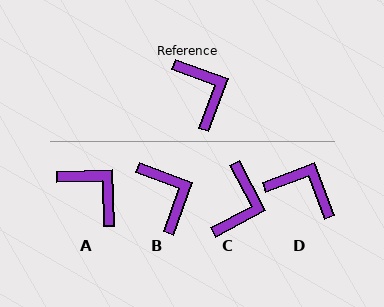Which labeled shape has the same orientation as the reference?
B.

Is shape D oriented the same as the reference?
No, it is off by about 41 degrees.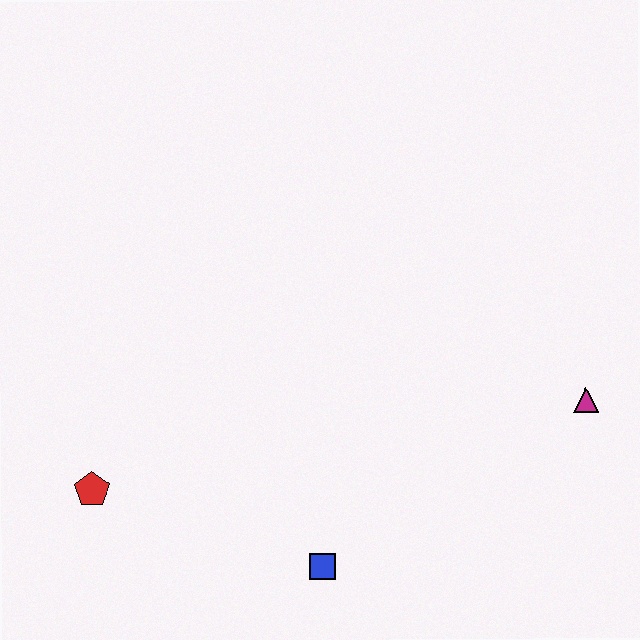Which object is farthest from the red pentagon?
The magenta triangle is farthest from the red pentagon.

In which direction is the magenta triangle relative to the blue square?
The magenta triangle is to the right of the blue square.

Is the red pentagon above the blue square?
Yes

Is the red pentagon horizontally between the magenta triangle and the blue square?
No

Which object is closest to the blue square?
The red pentagon is closest to the blue square.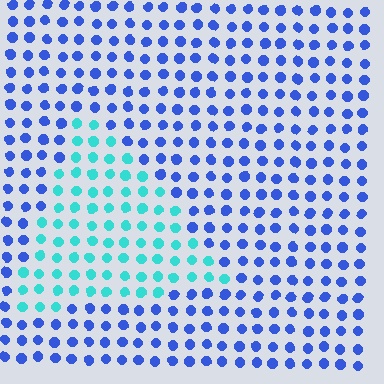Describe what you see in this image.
The image is filled with small blue elements in a uniform arrangement. A triangle-shaped region is visible where the elements are tinted to a slightly different hue, forming a subtle color boundary.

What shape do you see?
I see a triangle.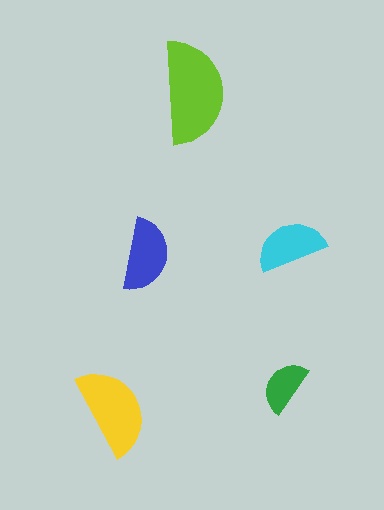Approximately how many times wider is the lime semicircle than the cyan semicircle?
About 1.5 times wider.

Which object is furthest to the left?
The yellow semicircle is leftmost.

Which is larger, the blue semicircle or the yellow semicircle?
The yellow one.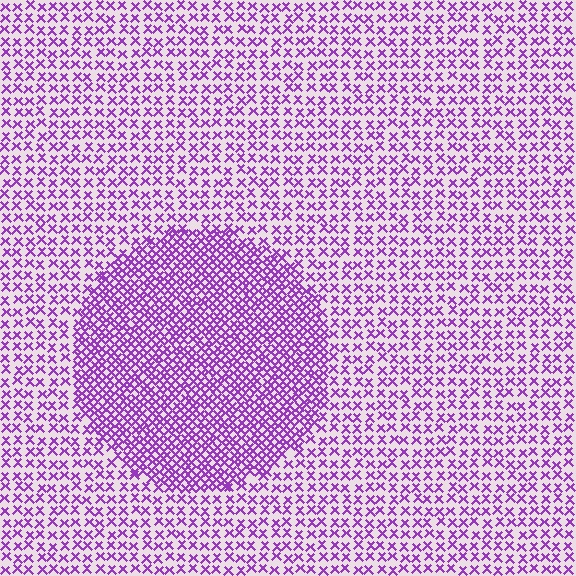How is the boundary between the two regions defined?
The boundary is defined by a change in element density (approximately 2.1x ratio). All elements are the same color, size, and shape.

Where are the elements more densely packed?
The elements are more densely packed inside the circle boundary.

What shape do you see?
I see a circle.